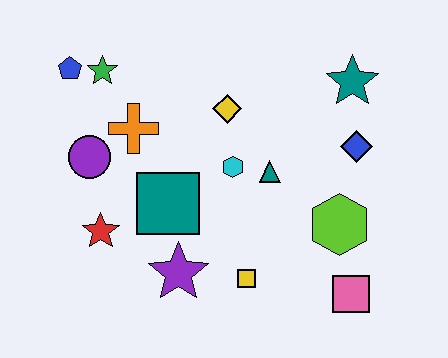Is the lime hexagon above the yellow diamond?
No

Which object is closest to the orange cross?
The purple circle is closest to the orange cross.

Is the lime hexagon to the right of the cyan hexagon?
Yes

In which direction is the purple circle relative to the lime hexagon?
The purple circle is to the left of the lime hexagon.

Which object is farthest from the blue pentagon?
The pink square is farthest from the blue pentagon.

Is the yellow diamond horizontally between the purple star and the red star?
No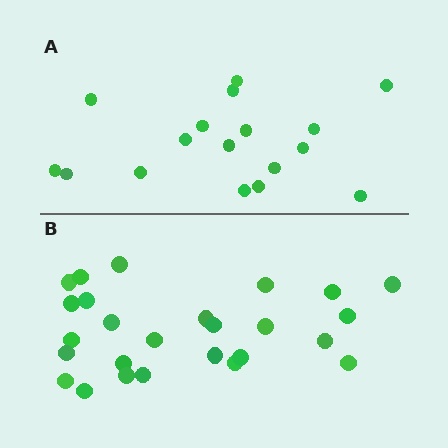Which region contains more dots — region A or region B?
Region B (the bottom region) has more dots.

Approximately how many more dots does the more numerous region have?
Region B has roughly 8 or so more dots than region A.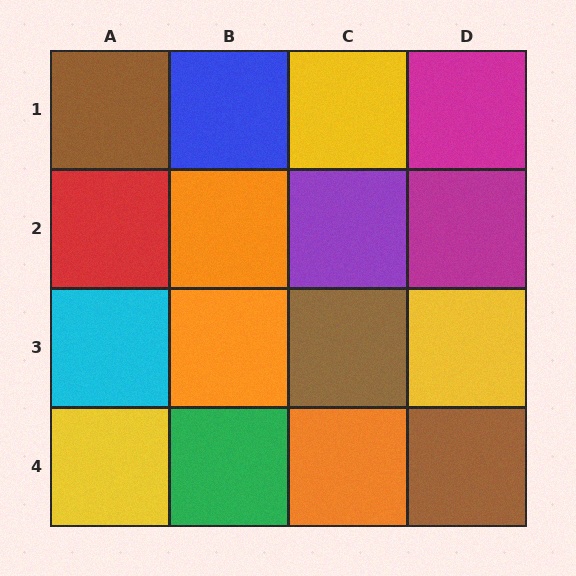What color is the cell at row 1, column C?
Yellow.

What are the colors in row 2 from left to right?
Red, orange, purple, magenta.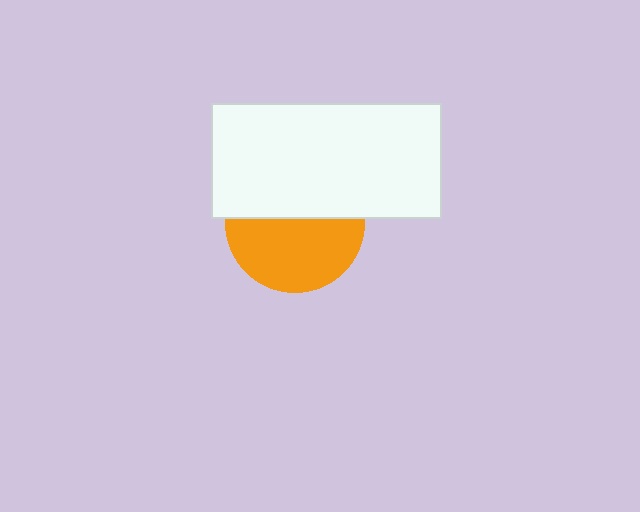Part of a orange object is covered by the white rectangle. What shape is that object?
It is a circle.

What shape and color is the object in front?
The object in front is a white rectangle.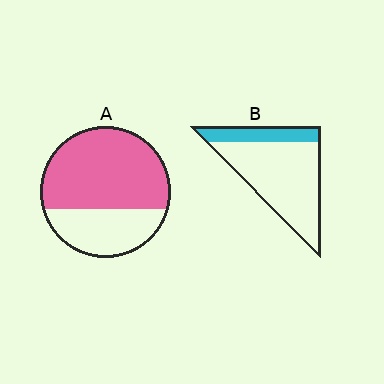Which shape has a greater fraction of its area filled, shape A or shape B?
Shape A.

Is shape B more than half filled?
No.